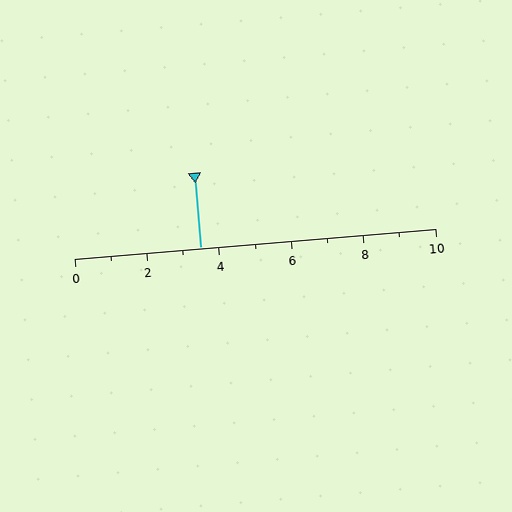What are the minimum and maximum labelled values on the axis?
The axis runs from 0 to 10.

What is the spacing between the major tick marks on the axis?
The major ticks are spaced 2 apart.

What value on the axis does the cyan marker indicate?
The marker indicates approximately 3.5.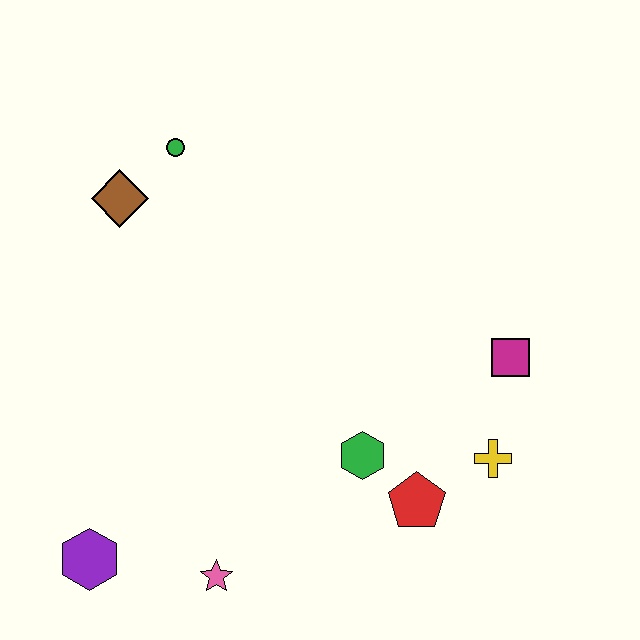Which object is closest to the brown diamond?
The green circle is closest to the brown diamond.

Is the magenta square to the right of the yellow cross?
Yes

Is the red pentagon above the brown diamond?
No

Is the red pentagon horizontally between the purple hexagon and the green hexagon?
No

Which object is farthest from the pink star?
The green circle is farthest from the pink star.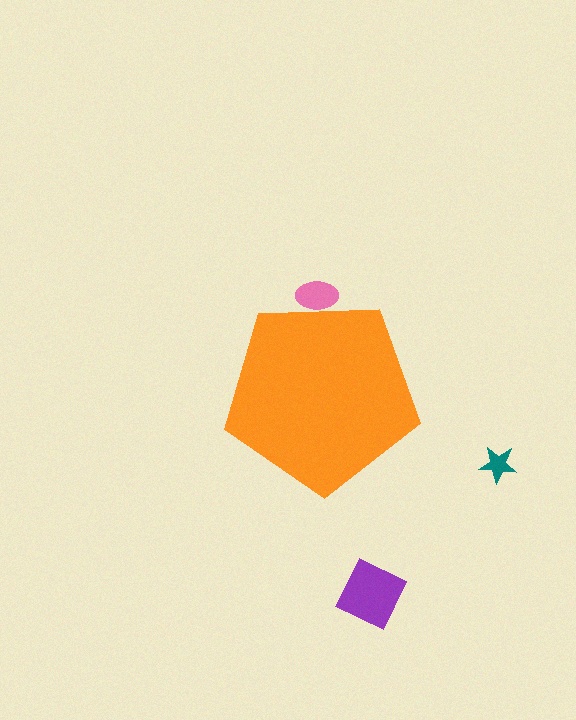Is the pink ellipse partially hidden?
Yes, the pink ellipse is partially hidden behind the orange pentagon.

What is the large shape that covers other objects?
An orange pentagon.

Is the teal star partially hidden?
No, the teal star is fully visible.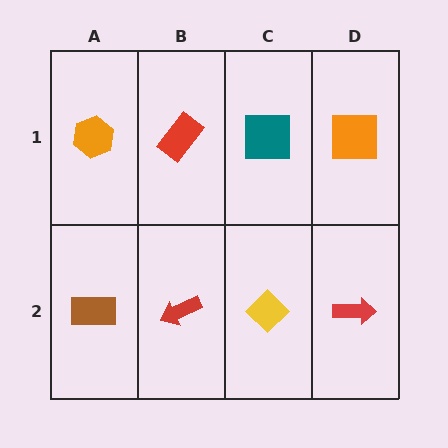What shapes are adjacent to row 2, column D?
An orange square (row 1, column D), a yellow diamond (row 2, column C).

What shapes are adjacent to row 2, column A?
An orange hexagon (row 1, column A), a red arrow (row 2, column B).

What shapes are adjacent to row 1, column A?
A brown rectangle (row 2, column A), a red rectangle (row 1, column B).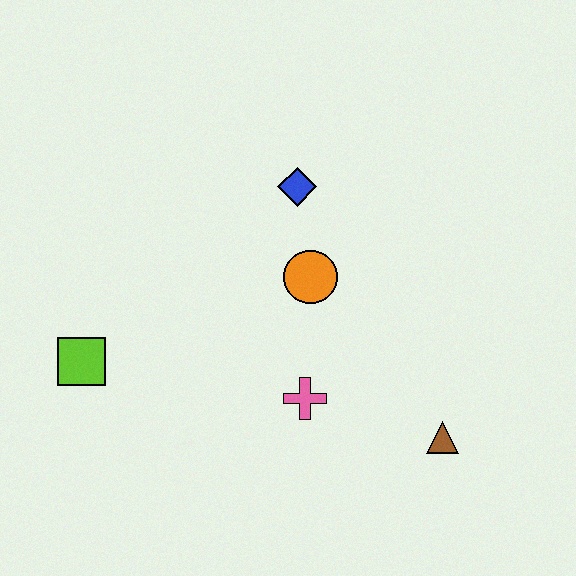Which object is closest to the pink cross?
The orange circle is closest to the pink cross.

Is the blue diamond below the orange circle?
No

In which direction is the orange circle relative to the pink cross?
The orange circle is above the pink cross.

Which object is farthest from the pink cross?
The lime square is farthest from the pink cross.